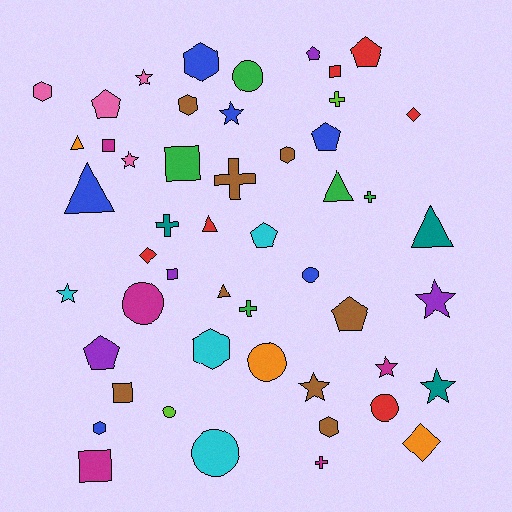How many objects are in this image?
There are 50 objects.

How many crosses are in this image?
There are 6 crosses.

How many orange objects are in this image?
There are 3 orange objects.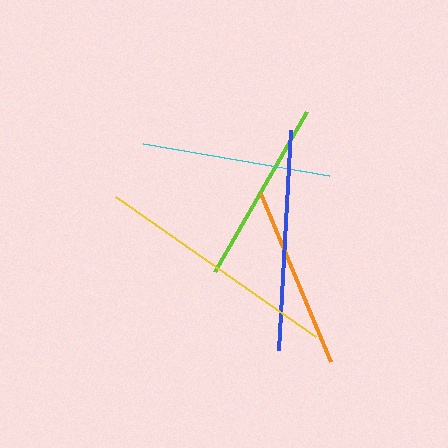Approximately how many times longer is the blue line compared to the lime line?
The blue line is approximately 1.2 times the length of the lime line.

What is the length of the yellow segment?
The yellow segment is approximately 244 pixels long.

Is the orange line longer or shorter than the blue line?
The blue line is longer than the orange line.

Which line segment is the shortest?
The orange line is the shortest at approximately 182 pixels.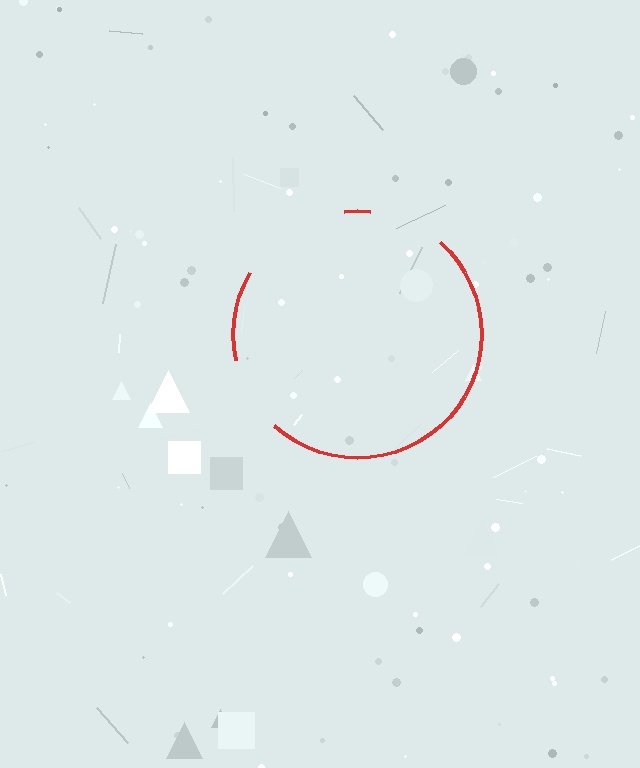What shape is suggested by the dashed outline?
The dashed outline suggests a circle.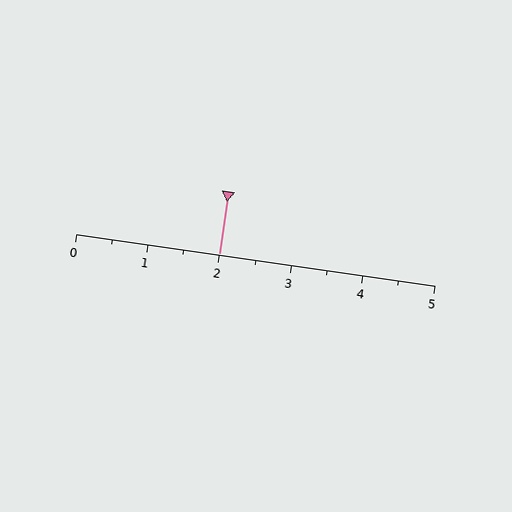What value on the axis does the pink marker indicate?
The marker indicates approximately 2.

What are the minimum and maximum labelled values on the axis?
The axis runs from 0 to 5.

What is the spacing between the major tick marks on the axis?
The major ticks are spaced 1 apart.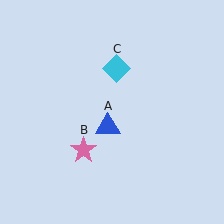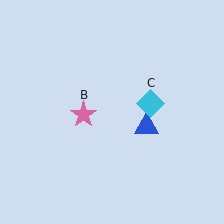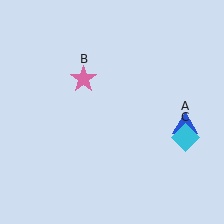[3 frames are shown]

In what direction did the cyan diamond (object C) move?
The cyan diamond (object C) moved down and to the right.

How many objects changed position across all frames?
3 objects changed position: blue triangle (object A), pink star (object B), cyan diamond (object C).